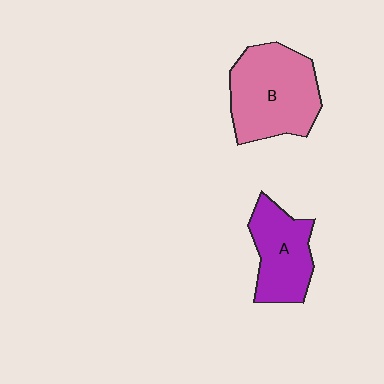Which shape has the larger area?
Shape B (pink).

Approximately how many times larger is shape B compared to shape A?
Approximately 1.4 times.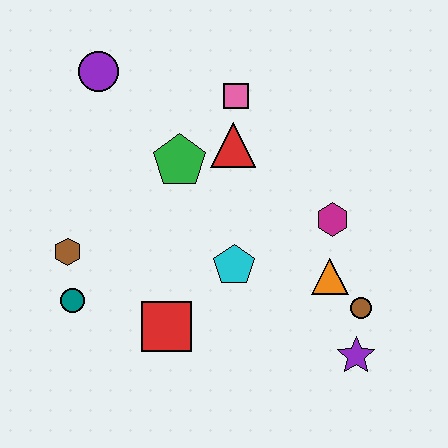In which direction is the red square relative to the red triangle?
The red square is below the red triangle.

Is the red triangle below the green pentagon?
No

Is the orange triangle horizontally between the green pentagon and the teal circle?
No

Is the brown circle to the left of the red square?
No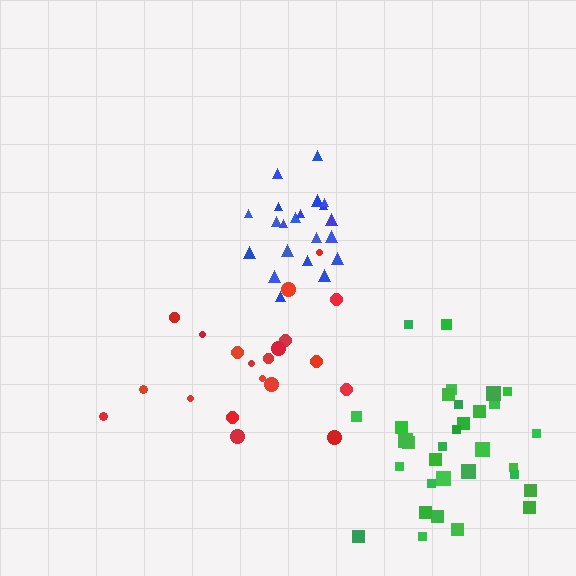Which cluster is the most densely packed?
Blue.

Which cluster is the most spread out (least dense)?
Red.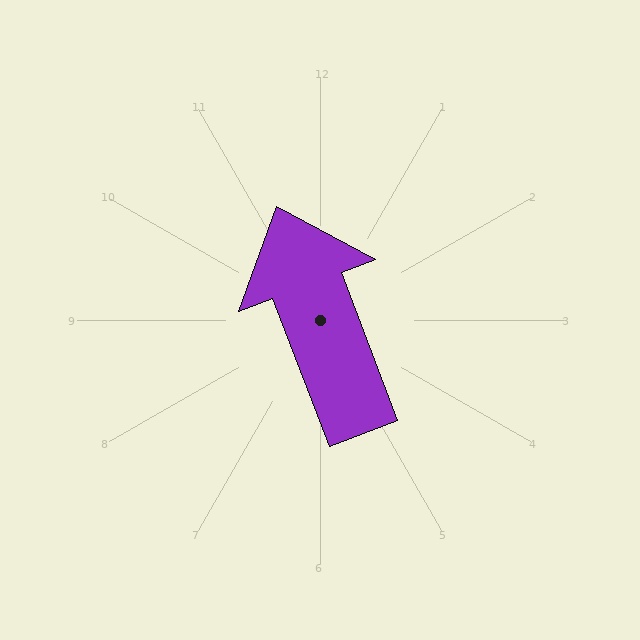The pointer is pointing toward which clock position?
Roughly 11 o'clock.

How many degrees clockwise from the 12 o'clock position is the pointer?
Approximately 339 degrees.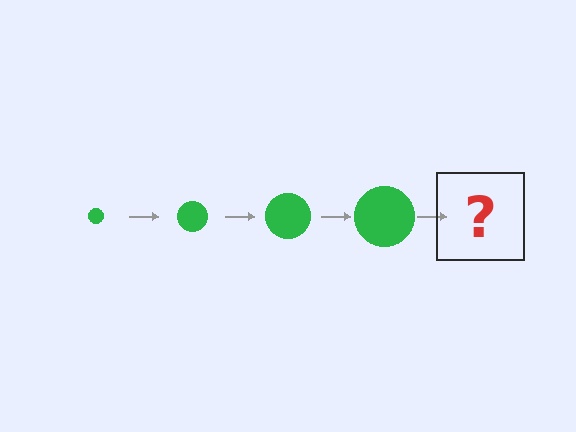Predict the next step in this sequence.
The next step is a green circle, larger than the previous one.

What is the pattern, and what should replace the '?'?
The pattern is that the circle gets progressively larger each step. The '?' should be a green circle, larger than the previous one.